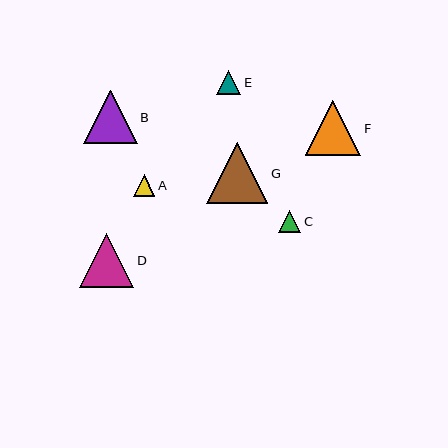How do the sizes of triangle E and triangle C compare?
Triangle E and triangle C are approximately the same size.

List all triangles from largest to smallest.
From largest to smallest: G, F, D, B, E, C, A.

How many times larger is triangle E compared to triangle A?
Triangle E is approximately 1.1 times the size of triangle A.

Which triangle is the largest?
Triangle G is the largest with a size of approximately 61 pixels.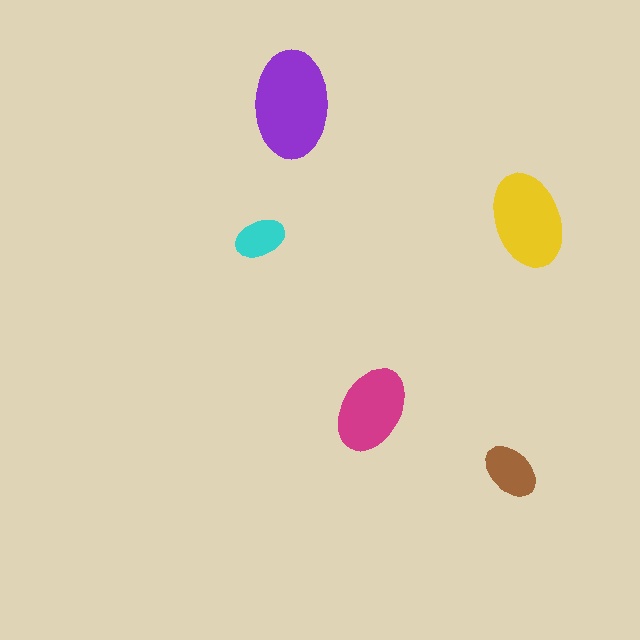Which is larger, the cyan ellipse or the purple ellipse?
The purple one.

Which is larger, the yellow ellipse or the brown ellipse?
The yellow one.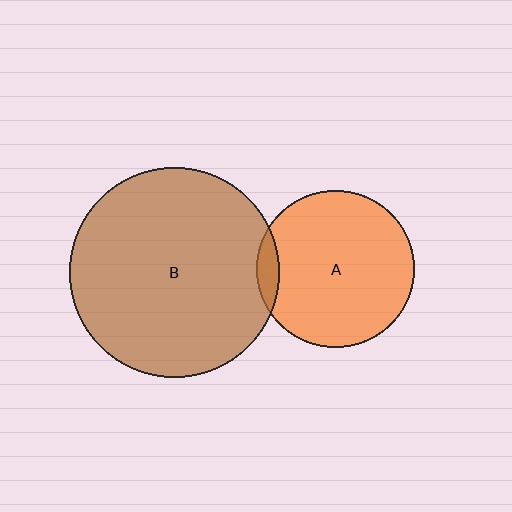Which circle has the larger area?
Circle B (brown).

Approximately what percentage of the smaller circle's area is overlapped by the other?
Approximately 5%.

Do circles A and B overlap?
Yes.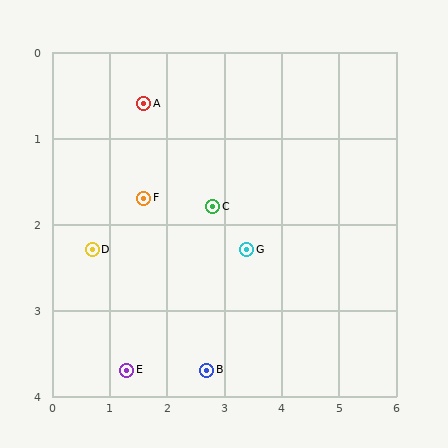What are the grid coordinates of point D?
Point D is at approximately (0.7, 2.3).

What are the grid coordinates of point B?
Point B is at approximately (2.7, 3.7).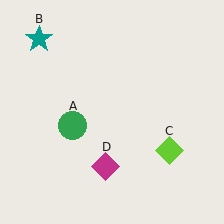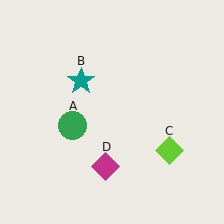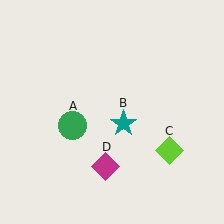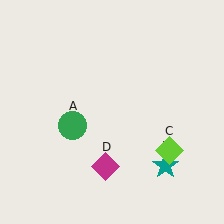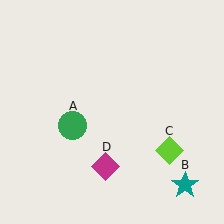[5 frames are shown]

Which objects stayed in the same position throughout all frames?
Green circle (object A) and lime diamond (object C) and magenta diamond (object D) remained stationary.